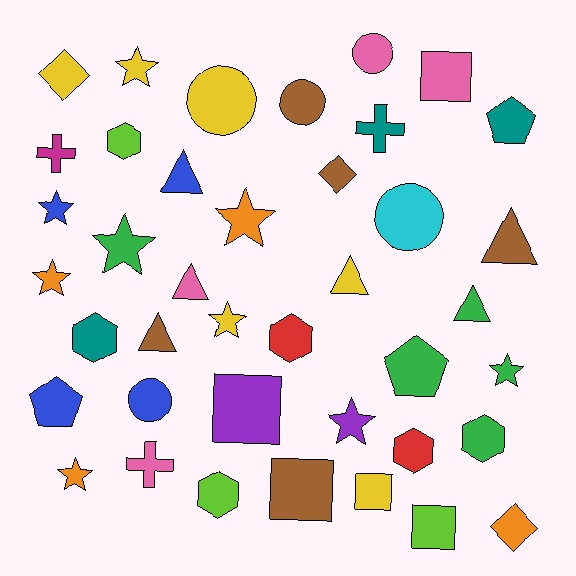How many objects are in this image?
There are 40 objects.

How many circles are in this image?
There are 5 circles.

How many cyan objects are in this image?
There is 1 cyan object.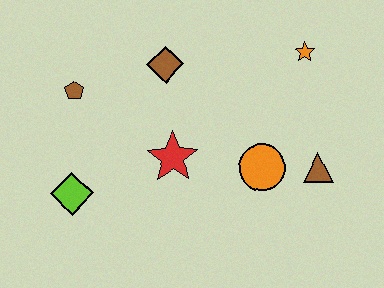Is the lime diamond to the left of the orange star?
Yes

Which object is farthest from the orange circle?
The brown pentagon is farthest from the orange circle.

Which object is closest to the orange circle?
The brown triangle is closest to the orange circle.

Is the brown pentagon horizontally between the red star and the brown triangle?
No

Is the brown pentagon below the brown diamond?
Yes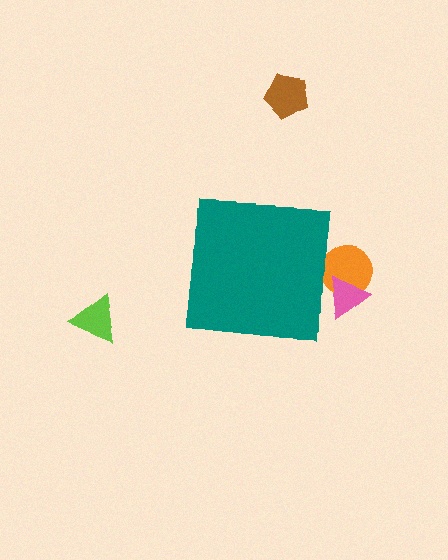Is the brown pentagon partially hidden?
No, the brown pentagon is fully visible.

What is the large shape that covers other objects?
A teal square.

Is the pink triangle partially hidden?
Yes, the pink triangle is partially hidden behind the teal square.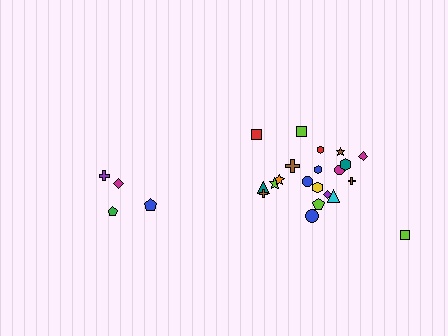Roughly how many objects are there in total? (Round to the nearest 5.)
Roughly 25 objects in total.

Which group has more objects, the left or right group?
The right group.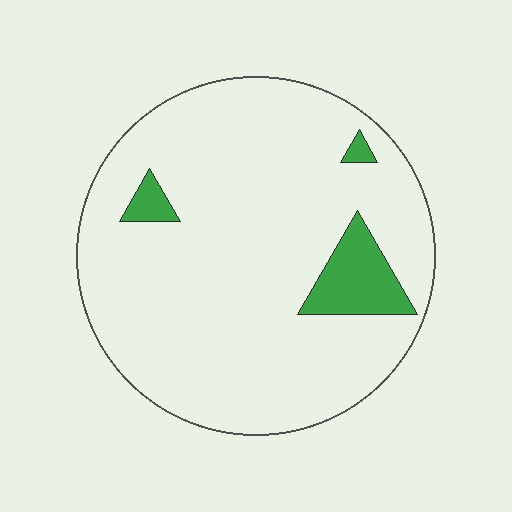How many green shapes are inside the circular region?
3.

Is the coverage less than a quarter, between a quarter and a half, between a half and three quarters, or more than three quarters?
Less than a quarter.